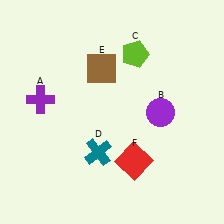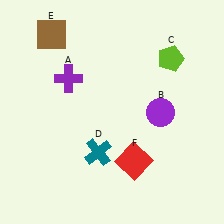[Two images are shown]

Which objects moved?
The objects that moved are: the purple cross (A), the lime pentagon (C), the brown square (E).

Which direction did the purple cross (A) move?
The purple cross (A) moved right.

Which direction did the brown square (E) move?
The brown square (E) moved left.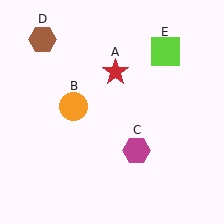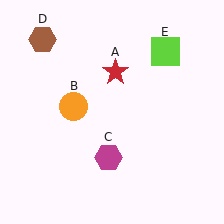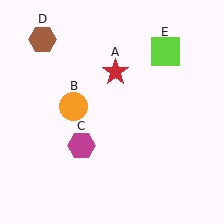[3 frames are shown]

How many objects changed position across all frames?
1 object changed position: magenta hexagon (object C).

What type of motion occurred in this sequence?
The magenta hexagon (object C) rotated clockwise around the center of the scene.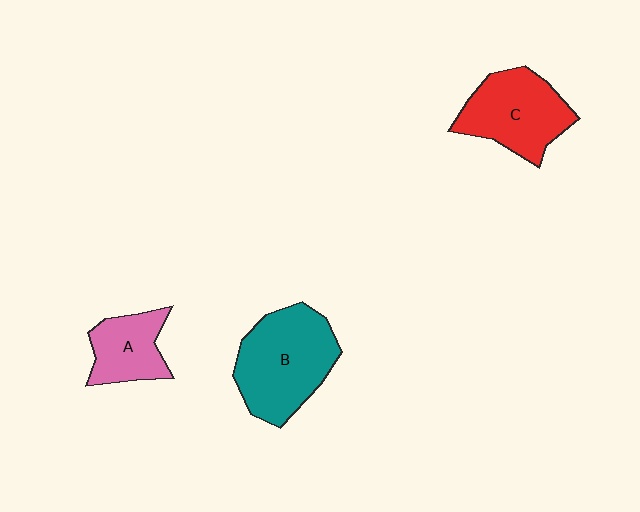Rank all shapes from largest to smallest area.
From largest to smallest: B (teal), C (red), A (pink).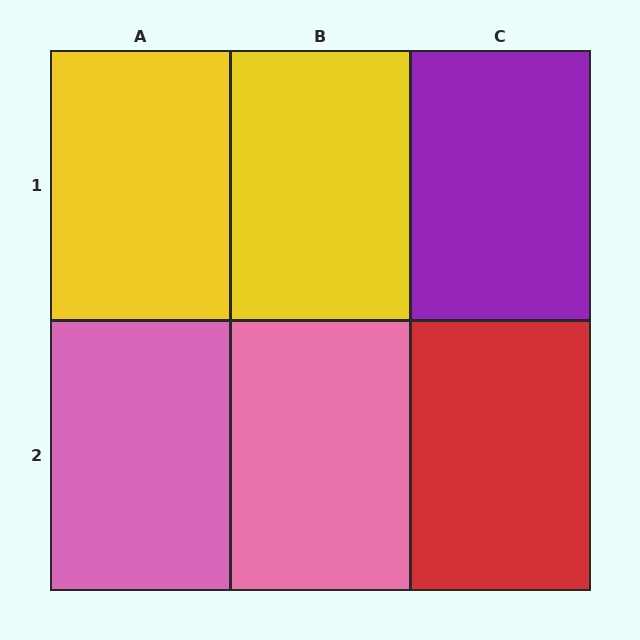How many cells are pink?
2 cells are pink.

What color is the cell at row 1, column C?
Purple.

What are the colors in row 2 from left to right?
Pink, pink, red.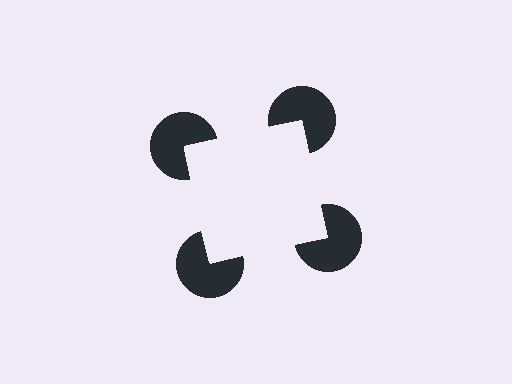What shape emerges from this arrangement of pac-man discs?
An illusory square — its edges are inferred from the aligned wedge cuts in the pac-man discs, not physically drawn.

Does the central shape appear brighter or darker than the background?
It typically appears slightly brighter than the background, even though no actual brightness change is drawn.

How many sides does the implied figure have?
4 sides.